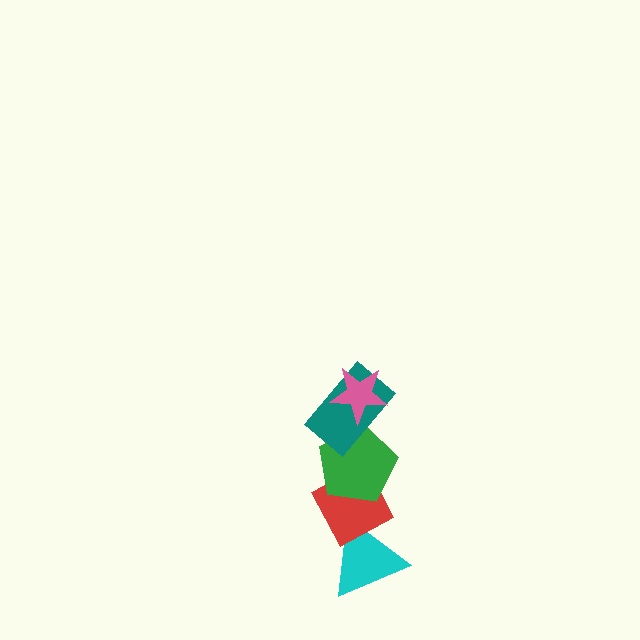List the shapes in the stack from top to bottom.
From top to bottom: the pink star, the teal rectangle, the green pentagon, the red diamond, the cyan triangle.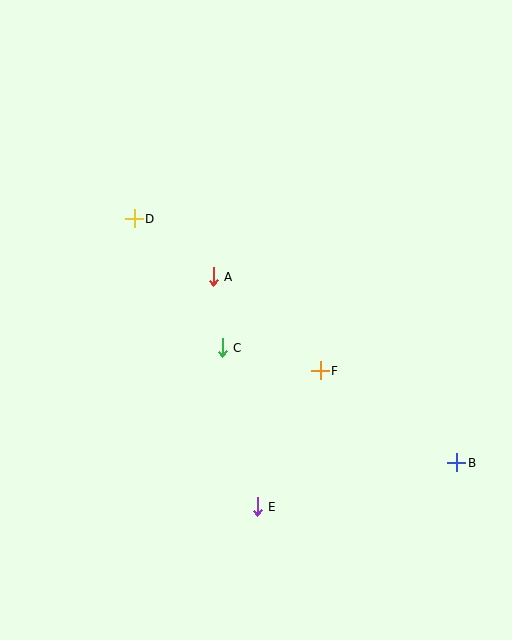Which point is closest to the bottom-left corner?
Point E is closest to the bottom-left corner.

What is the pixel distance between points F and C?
The distance between F and C is 100 pixels.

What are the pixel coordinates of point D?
Point D is at (134, 219).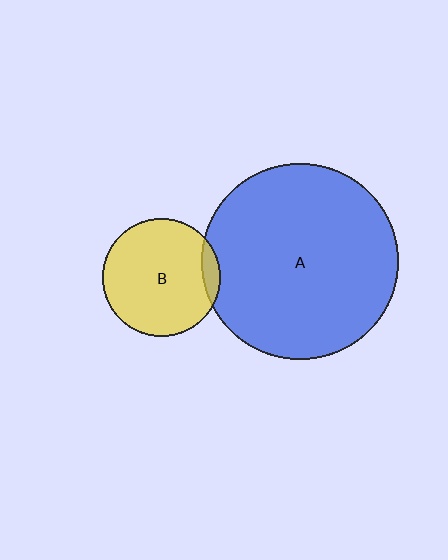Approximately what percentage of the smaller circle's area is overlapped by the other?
Approximately 10%.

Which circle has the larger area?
Circle A (blue).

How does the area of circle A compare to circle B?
Approximately 2.8 times.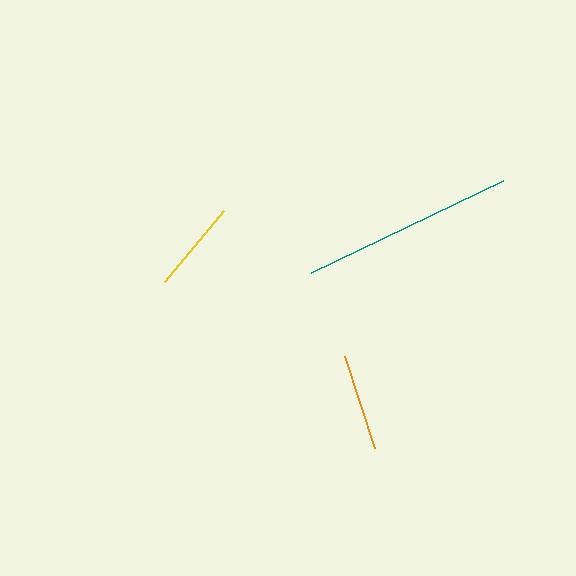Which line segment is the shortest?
The yellow line is the shortest at approximately 92 pixels.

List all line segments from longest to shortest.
From longest to shortest: teal, orange, yellow.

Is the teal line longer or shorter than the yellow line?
The teal line is longer than the yellow line.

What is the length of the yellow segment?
The yellow segment is approximately 92 pixels long.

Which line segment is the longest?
The teal line is the longest at approximately 213 pixels.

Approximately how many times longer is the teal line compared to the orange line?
The teal line is approximately 2.2 times the length of the orange line.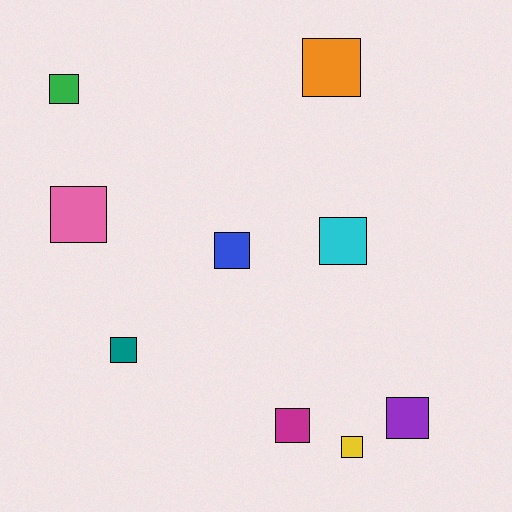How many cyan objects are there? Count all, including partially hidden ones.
There is 1 cyan object.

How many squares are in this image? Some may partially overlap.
There are 9 squares.